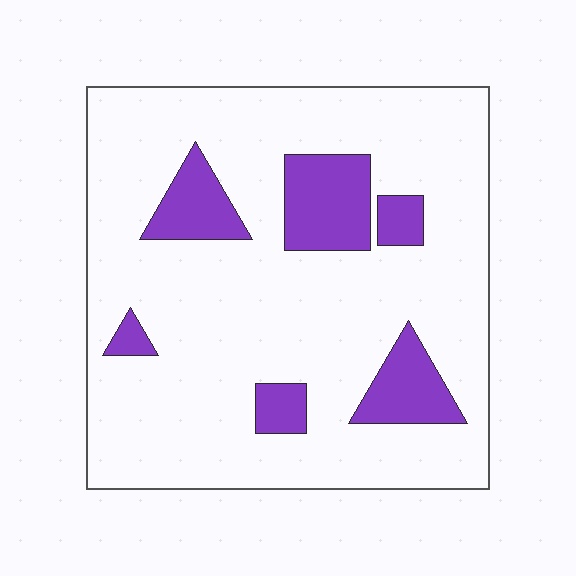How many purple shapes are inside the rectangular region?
6.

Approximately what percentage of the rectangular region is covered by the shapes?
Approximately 15%.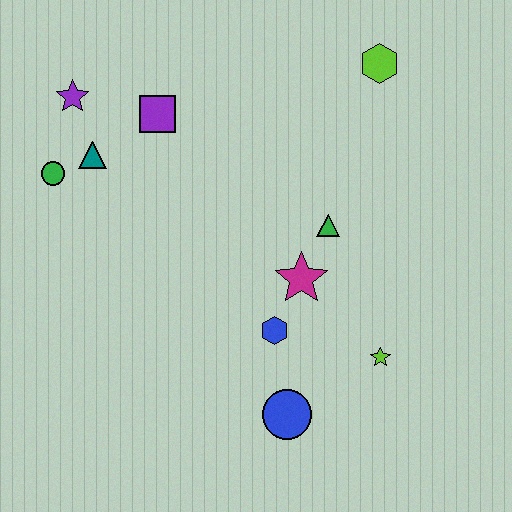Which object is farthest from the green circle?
The lime star is farthest from the green circle.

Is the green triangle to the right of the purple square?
Yes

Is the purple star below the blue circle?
No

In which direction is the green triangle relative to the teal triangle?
The green triangle is to the right of the teal triangle.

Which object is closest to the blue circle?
The blue hexagon is closest to the blue circle.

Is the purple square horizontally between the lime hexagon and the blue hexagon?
No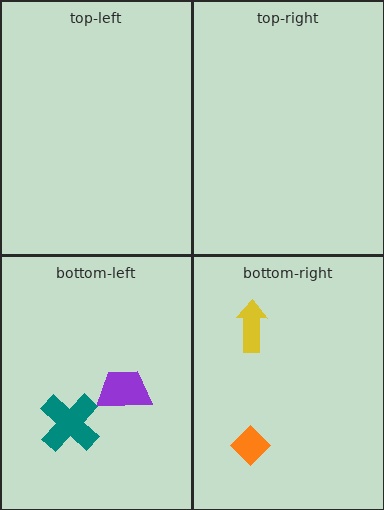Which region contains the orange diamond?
The bottom-right region.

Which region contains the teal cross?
The bottom-left region.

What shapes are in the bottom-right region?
The orange diamond, the yellow arrow.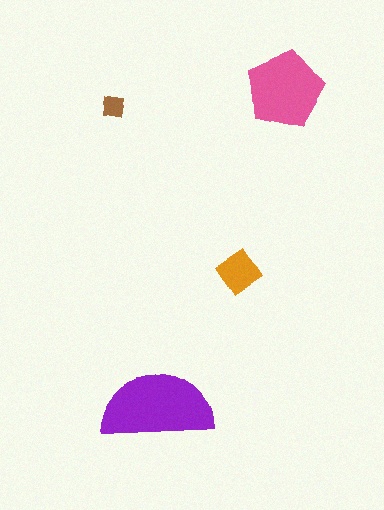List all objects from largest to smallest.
The purple semicircle, the pink pentagon, the orange diamond, the brown square.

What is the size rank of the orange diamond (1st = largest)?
3rd.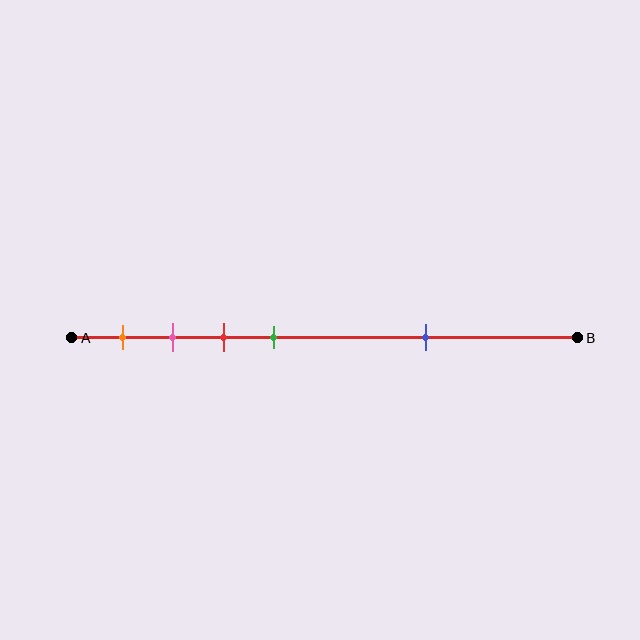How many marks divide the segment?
There are 5 marks dividing the segment.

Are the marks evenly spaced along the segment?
No, the marks are not evenly spaced.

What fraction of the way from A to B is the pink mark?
The pink mark is approximately 20% (0.2) of the way from A to B.